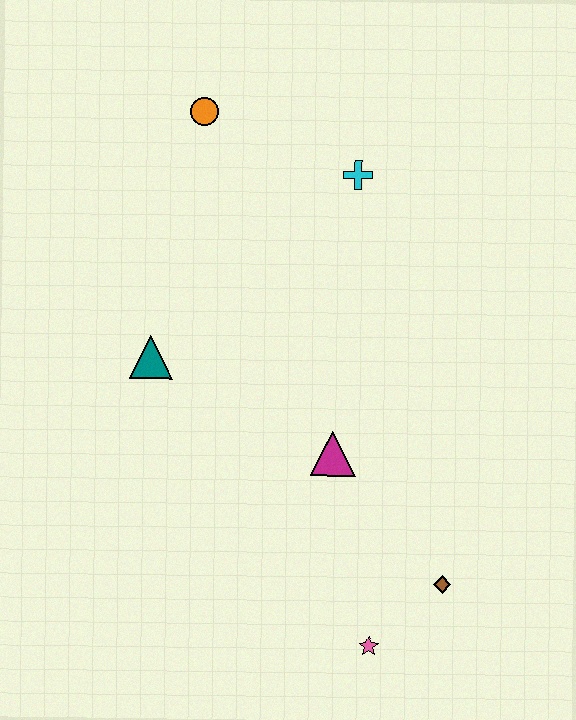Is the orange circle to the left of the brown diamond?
Yes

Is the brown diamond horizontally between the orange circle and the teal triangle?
No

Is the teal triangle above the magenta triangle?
Yes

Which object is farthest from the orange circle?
The pink star is farthest from the orange circle.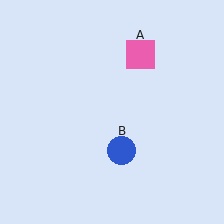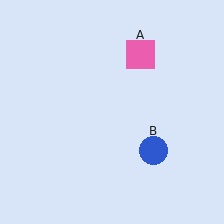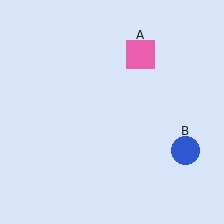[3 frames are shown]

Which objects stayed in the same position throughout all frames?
Pink square (object A) remained stationary.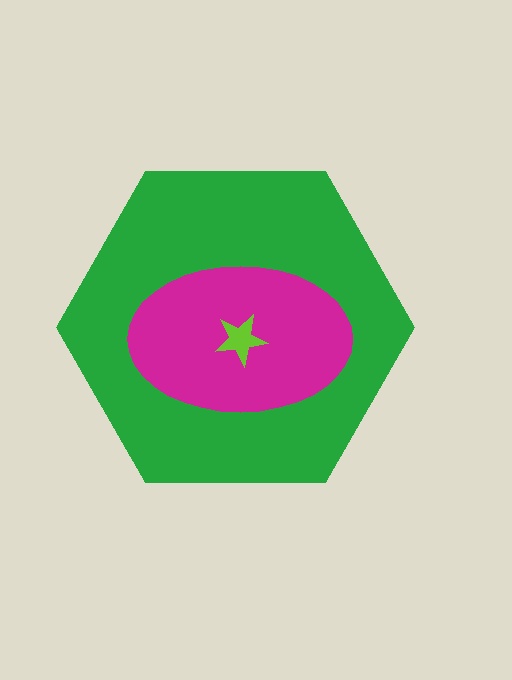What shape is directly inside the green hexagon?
The magenta ellipse.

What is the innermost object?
The lime star.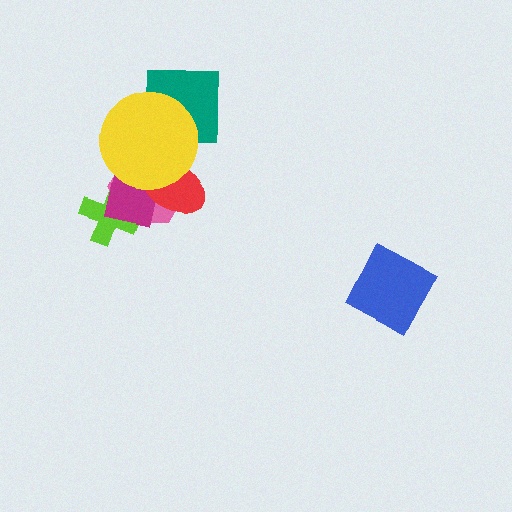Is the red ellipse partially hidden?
Yes, it is partially covered by another shape.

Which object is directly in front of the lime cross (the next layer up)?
The pink hexagon is directly in front of the lime cross.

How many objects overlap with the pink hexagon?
4 objects overlap with the pink hexagon.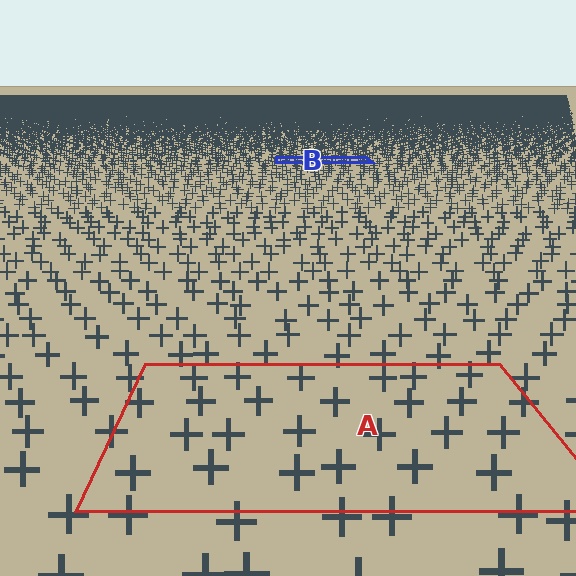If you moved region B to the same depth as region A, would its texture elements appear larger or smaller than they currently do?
They would appear larger. At a closer depth, the same texture elements are projected at a bigger on-screen size.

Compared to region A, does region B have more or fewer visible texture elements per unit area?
Region B has more texture elements per unit area — they are packed more densely because it is farther away.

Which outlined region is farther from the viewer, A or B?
Region B is farther from the viewer — the texture elements inside it appear smaller and more densely packed.